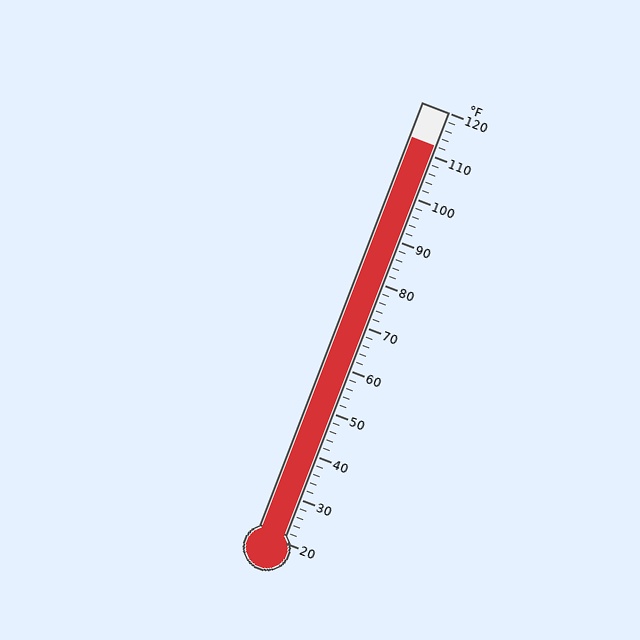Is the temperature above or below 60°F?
The temperature is above 60°F.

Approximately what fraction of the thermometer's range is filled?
The thermometer is filled to approximately 90% of its range.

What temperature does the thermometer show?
The thermometer shows approximately 112°F.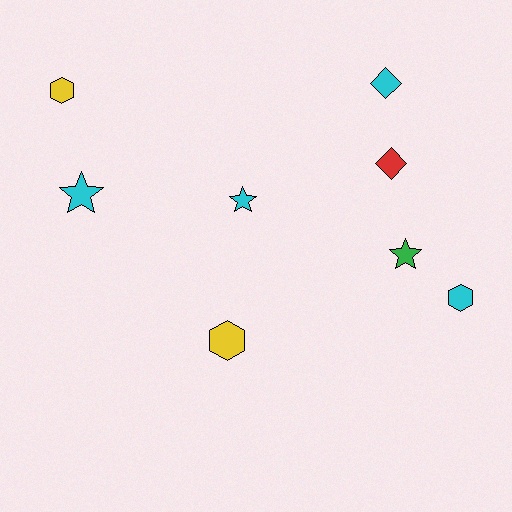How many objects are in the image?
There are 8 objects.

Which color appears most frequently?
Cyan, with 4 objects.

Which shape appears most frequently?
Hexagon, with 3 objects.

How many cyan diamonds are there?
There is 1 cyan diamond.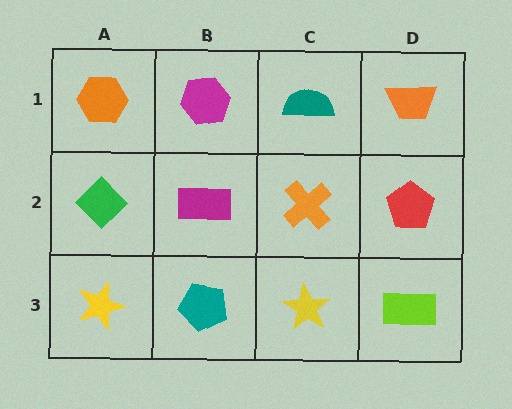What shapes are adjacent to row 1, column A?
A green diamond (row 2, column A), a magenta hexagon (row 1, column B).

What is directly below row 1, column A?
A green diamond.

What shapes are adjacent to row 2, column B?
A magenta hexagon (row 1, column B), a teal pentagon (row 3, column B), a green diamond (row 2, column A), an orange cross (row 2, column C).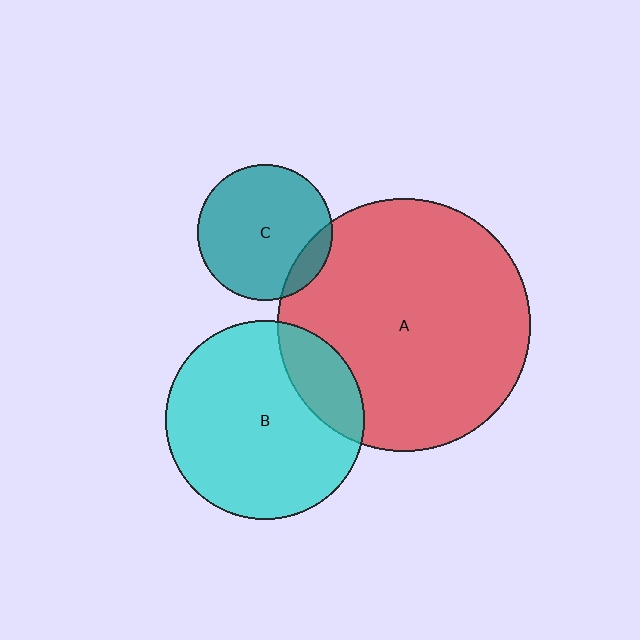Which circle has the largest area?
Circle A (red).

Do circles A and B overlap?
Yes.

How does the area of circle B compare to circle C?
Approximately 2.2 times.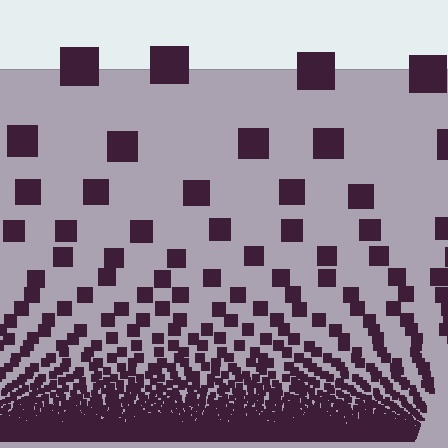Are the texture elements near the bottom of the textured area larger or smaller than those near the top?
Smaller. The gradient is inverted — elements near the bottom are smaller and denser.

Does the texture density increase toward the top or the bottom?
Density increases toward the bottom.